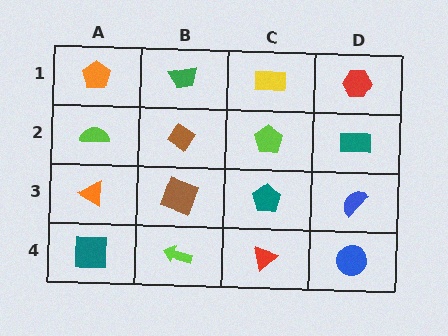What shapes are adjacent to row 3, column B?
A brown diamond (row 2, column B), a lime arrow (row 4, column B), an orange triangle (row 3, column A), a teal pentagon (row 3, column C).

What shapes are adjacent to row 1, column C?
A lime pentagon (row 2, column C), a green trapezoid (row 1, column B), a red hexagon (row 1, column D).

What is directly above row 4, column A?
An orange triangle.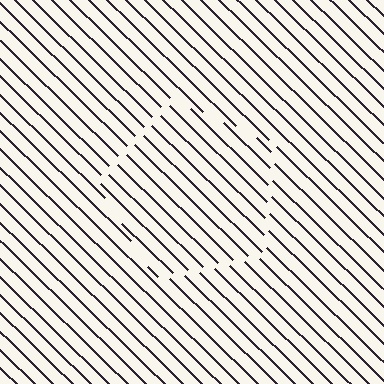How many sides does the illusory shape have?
5 sides — the line-ends trace a pentagon.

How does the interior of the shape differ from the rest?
The interior of the shape contains the same grating, shifted by half a period — the contour is defined by the phase discontinuity where line-ends from the inner and outer gratings abut.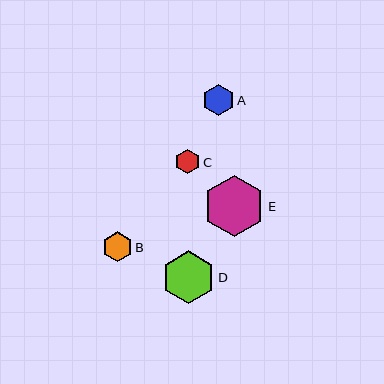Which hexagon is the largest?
Hexagon E is the largest with a size of approximately 62 pixels.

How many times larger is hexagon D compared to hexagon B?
Hexagon D is approximately 1.8 times the size of hexagon B.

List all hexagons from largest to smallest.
From largest to smallest: E, D, A, B, C.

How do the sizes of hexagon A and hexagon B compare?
Hexagon A and hexagon B are approximately the same size.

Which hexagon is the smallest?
Hexagon C is the smallest with a size of approximately 24 pixels.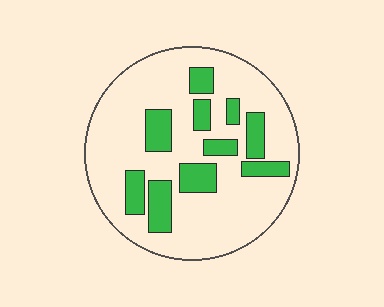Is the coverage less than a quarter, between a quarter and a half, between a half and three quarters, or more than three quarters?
Less than a quarter.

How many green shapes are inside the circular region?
10.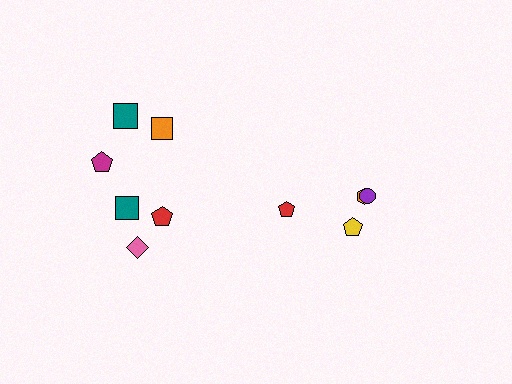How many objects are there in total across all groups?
There are 10 objects.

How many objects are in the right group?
There are 4 objects.